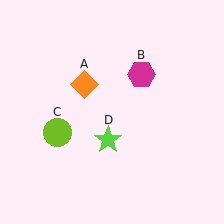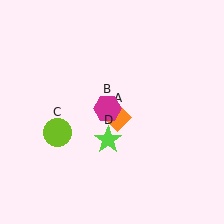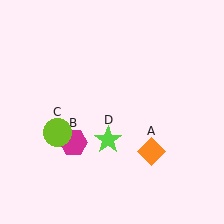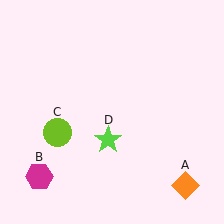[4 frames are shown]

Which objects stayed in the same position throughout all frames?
Lime circle (object C) and lime star (object D) remained stationary.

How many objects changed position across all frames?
2 objects changed position: orange diamond (object A), magenta hexagon (object B).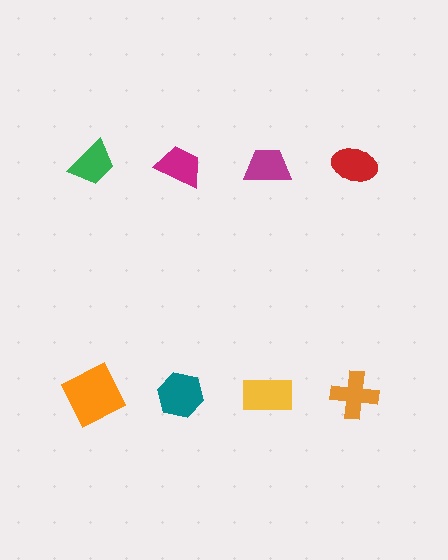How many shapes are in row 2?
4 shapes.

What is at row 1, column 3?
A magenta trapezoid.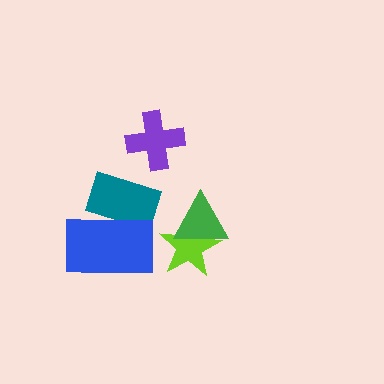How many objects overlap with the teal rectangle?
1 object overlaps with the teal rectangle.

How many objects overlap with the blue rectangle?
1 object overlaps with the blue rectangle.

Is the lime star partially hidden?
Yes, it is partially covered by another shape.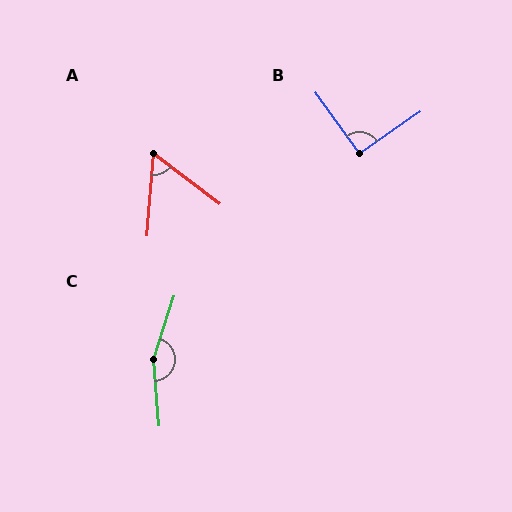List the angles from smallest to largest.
A (57°), B (91°), C (158°).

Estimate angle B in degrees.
Approximately 91 degrees.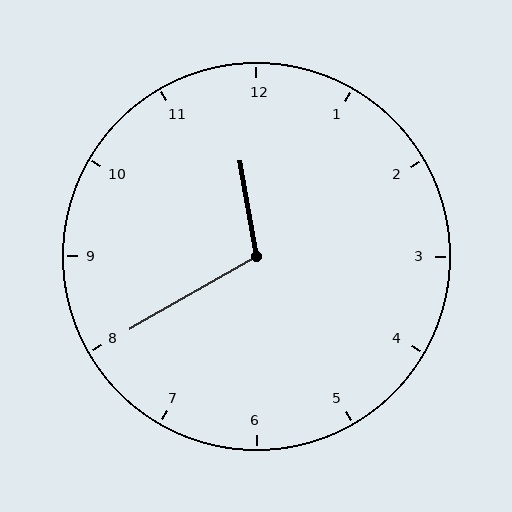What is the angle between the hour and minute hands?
Approximately 110 degrees.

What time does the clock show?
11:40.